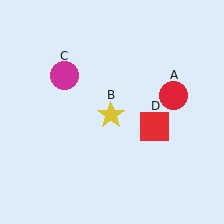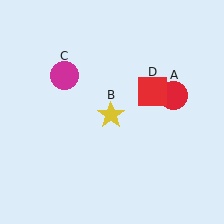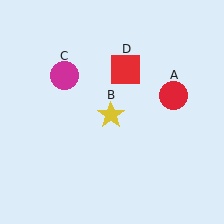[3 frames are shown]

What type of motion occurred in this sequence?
The red square (object D) rotated counterclockwise around the center of the scene.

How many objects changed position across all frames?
1 object changed position: red square (object D).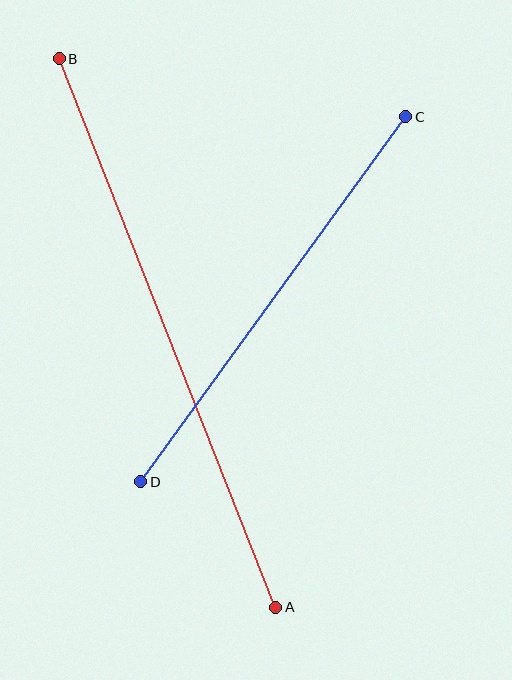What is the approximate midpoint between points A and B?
The midpoint is at approximately (167, 333) pixels.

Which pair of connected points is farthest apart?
Points A and B are farthest apart.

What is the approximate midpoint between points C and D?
The midpoint is at approximately (273, 299) pixels.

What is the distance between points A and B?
The distance is approximately 590 pixels.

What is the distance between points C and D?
The distance is approximately 451 pixels.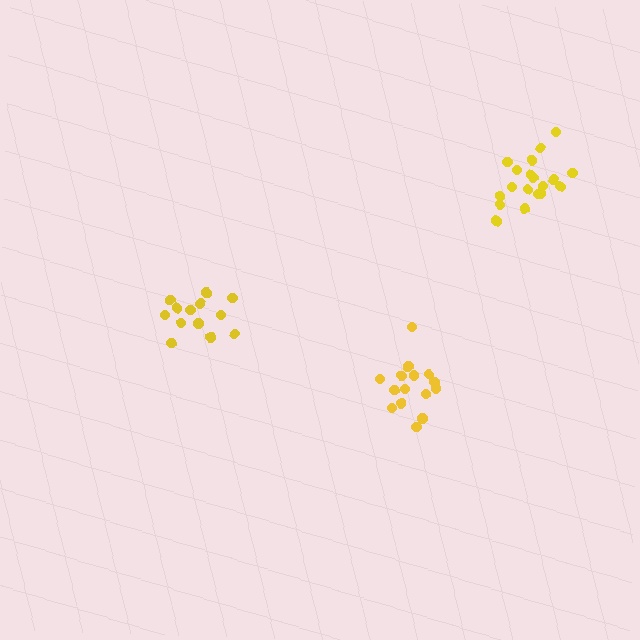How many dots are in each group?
Group 1: 15 dots, Group 2: 19 dots, Group 3: 13 dots (47 total).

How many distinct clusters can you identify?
There are 3 distinct clusters.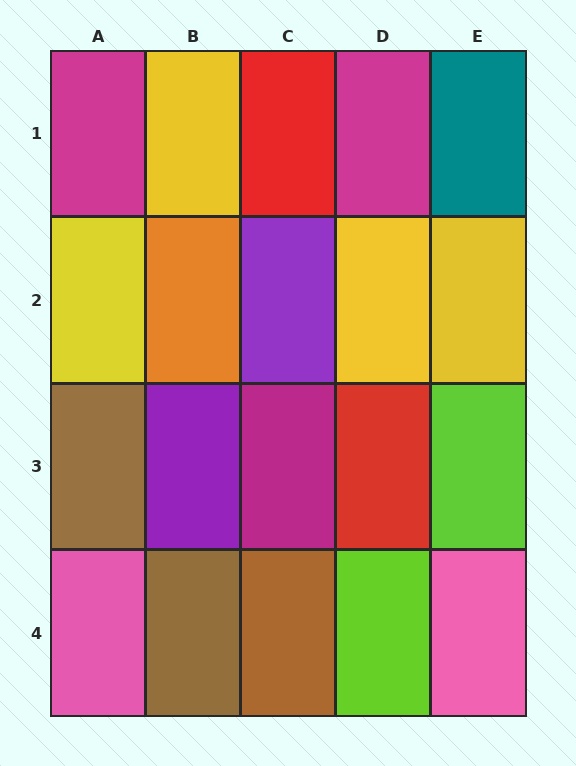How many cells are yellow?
4 cells are yellow.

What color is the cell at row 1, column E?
Teal.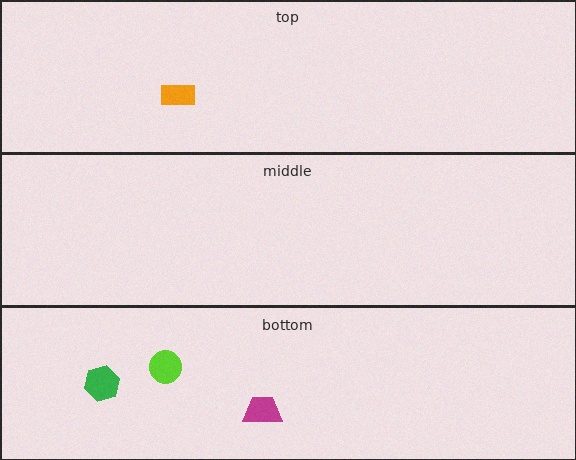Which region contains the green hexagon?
The bottom region.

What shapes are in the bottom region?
The green hexagon, the magenta trapezoid, the lime circle.